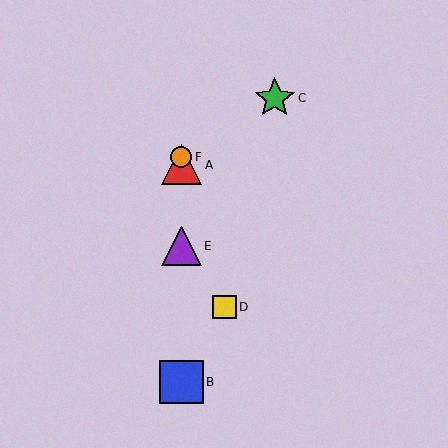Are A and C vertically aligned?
No, A is at x≈181 and C is at x≈275.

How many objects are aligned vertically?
4 objects (A, B, E, F) are aligned vertically.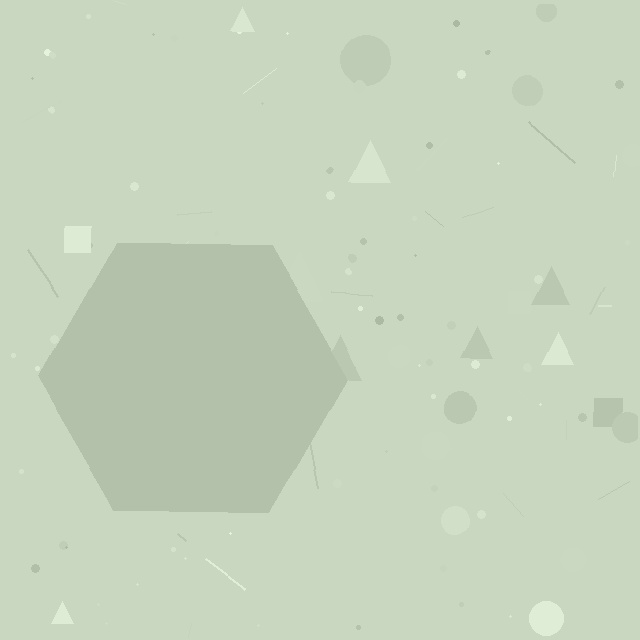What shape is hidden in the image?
A hexagon is hidden in the image.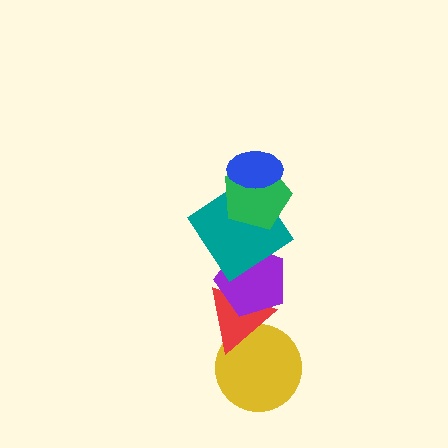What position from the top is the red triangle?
The red triangle is 5th from the top.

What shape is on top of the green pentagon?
The blue ellipse is on top of the green pentagon.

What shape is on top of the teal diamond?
The green pentagon is on top of the teal diamond.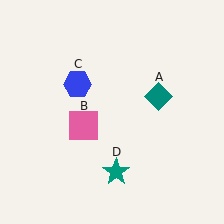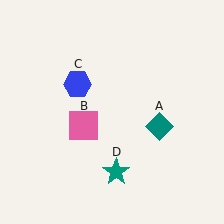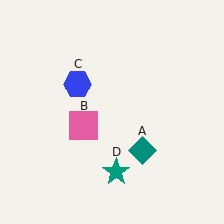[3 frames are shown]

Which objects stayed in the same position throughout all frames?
Pink square (object B) and blue hexagon (object C) and teal star (object D) remained stationary.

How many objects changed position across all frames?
1 object changed position: teal diamond (object A).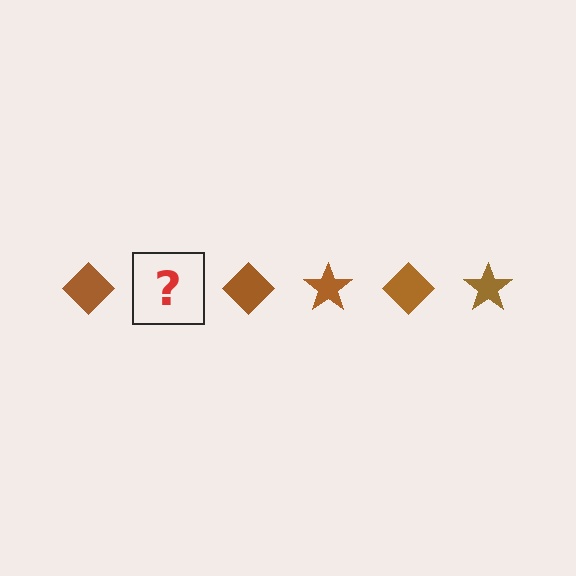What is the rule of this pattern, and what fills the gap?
The rule is that the pattern cycles through diamond, star shapes in brown. The gap should be filled with a brown star.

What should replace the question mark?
The question mark should be replaced with a brown star.